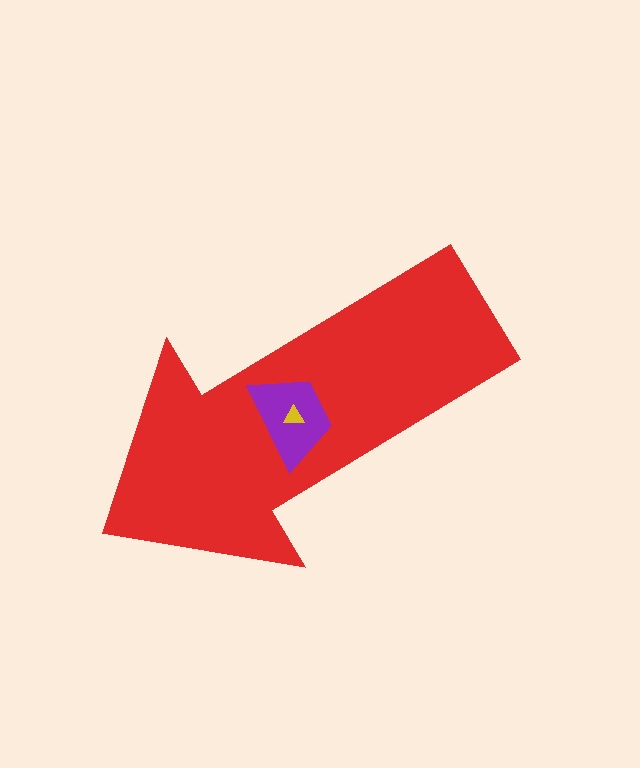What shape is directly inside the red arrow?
The purple trapezoid.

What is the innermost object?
The yellow triangle.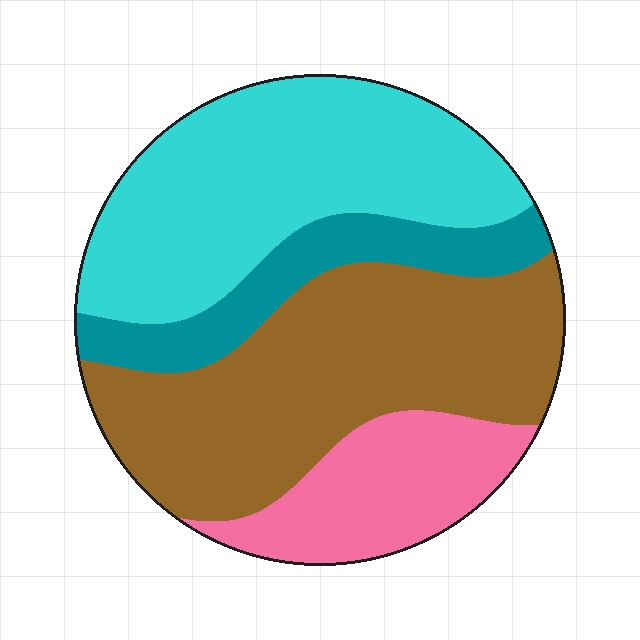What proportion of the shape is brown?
Brown covers around 40% of the shape.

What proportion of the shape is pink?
Pink takes up less than a sixth of the shape.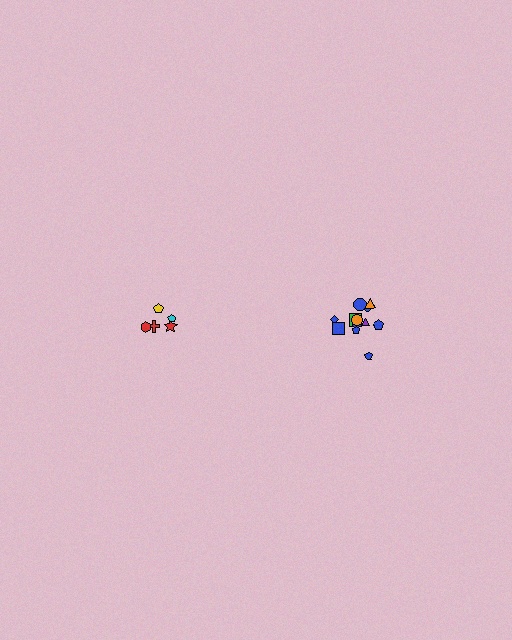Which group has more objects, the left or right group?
The right group.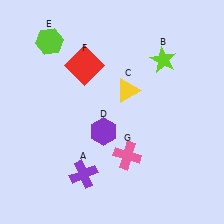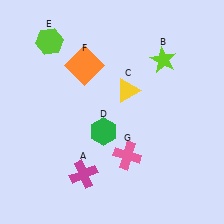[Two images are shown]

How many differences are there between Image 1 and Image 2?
There are 3 differences between the two images.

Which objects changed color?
A changed from purple to magenta. D changed from purple to green. F changed from red to orange.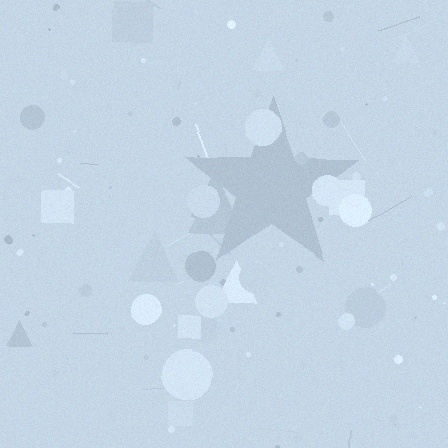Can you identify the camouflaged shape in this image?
The camouflaged shape is a star.